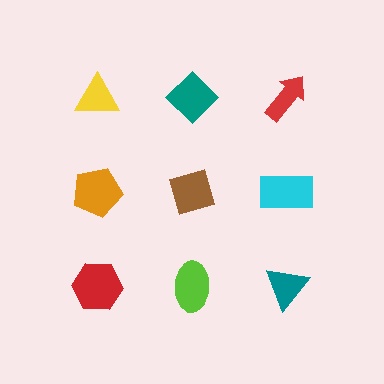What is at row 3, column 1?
A red hexagon.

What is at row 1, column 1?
A yellow triangle.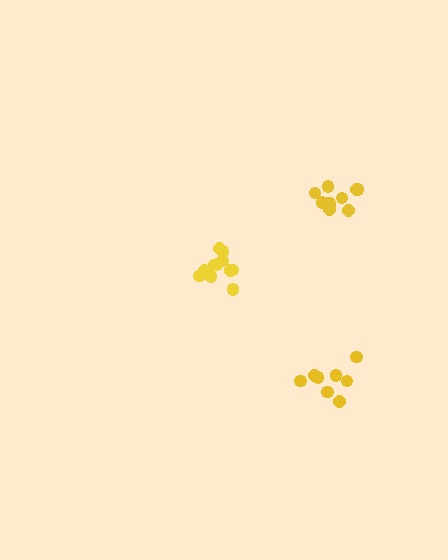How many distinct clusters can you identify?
There are 3 distinct clusters.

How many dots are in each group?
Group 1: 11 dots, Group 2: 8 dots, Group 3: 11 dots (30 total).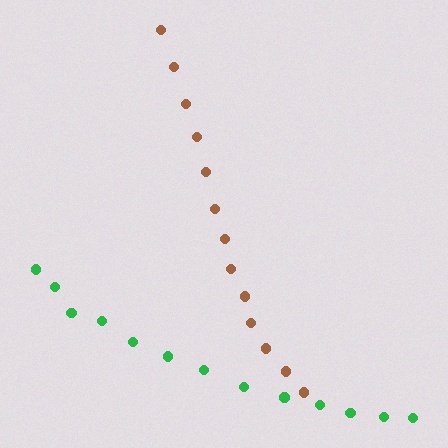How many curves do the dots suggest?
There are 2 distinct paths.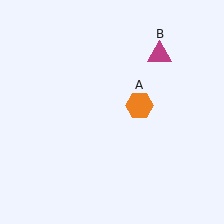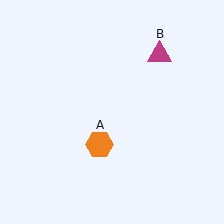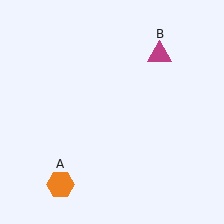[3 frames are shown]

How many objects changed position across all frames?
1 object changed position: orange hexagon (object A).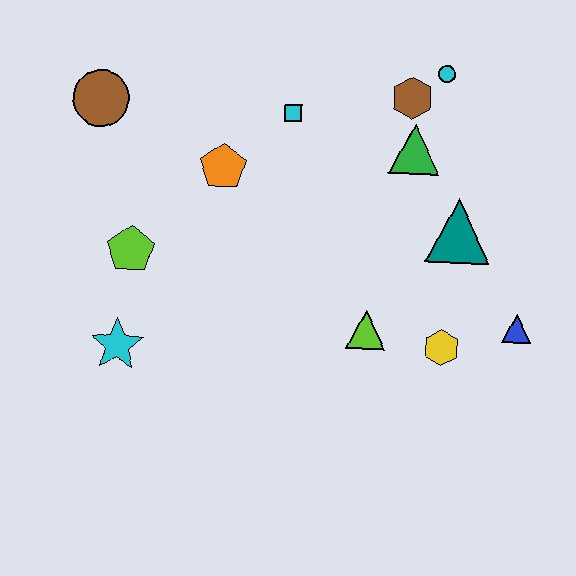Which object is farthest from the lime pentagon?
The blue triangle is farthest from the lime pentagon.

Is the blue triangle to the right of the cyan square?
Yes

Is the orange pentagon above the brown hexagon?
No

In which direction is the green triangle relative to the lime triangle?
The green triangle is above the lime triangle.